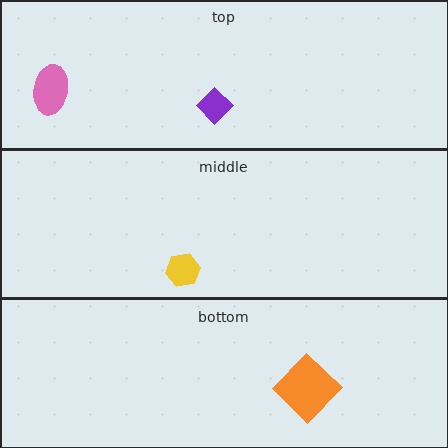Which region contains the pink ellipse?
The top region.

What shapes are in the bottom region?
The orange diamond.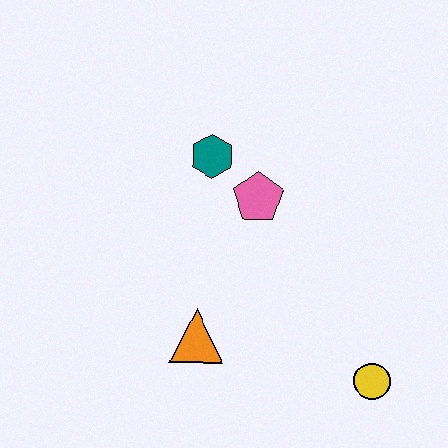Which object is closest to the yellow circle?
The orange triangle is closest to the yellow circle.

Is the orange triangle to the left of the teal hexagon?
Yes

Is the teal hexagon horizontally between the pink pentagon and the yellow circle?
No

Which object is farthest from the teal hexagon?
The yellow circle is farthest from the teal hexagon.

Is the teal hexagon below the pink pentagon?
No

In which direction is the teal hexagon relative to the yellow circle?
The teal hexagon is above the yellow circle.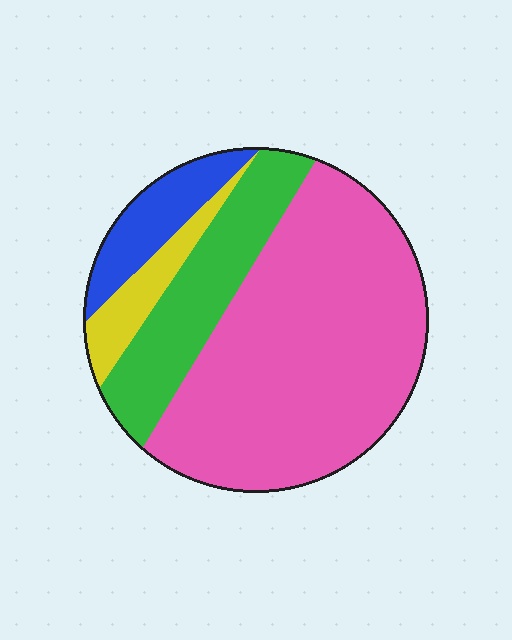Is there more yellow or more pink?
Pink.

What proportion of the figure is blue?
Blue covers 10% of the figure.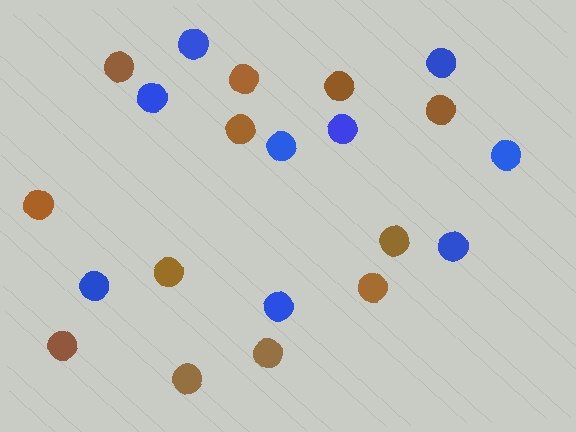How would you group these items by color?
There are 2 groups: one group of blue circles (9) and one group of brown circles (12).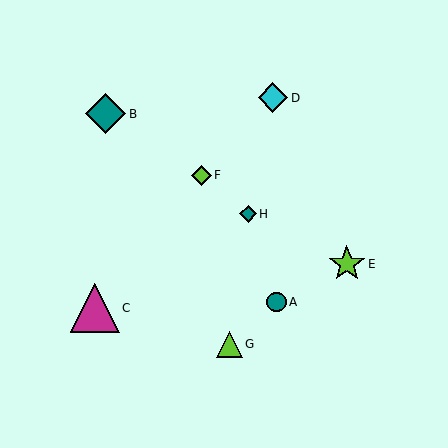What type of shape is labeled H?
Shape H is a teal diamond.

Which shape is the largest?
The magenta triangle (labeled C) is the largest.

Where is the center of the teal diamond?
The center of the teal diamond is at (248, 214).